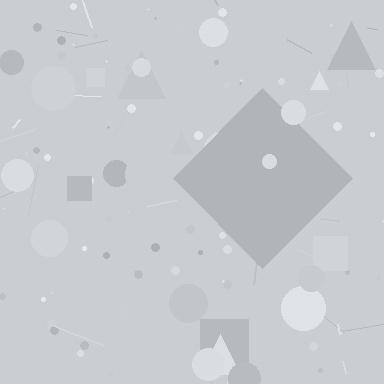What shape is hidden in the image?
A diamond is hidden in the image.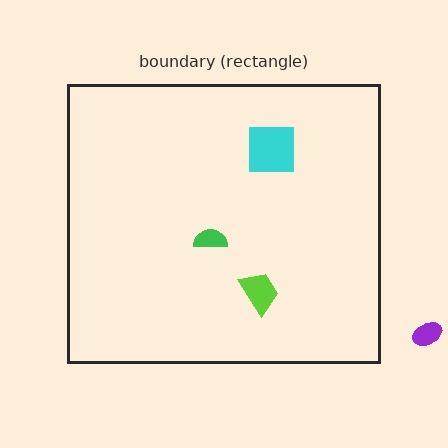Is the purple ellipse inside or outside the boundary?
Outside.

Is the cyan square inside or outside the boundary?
Inside.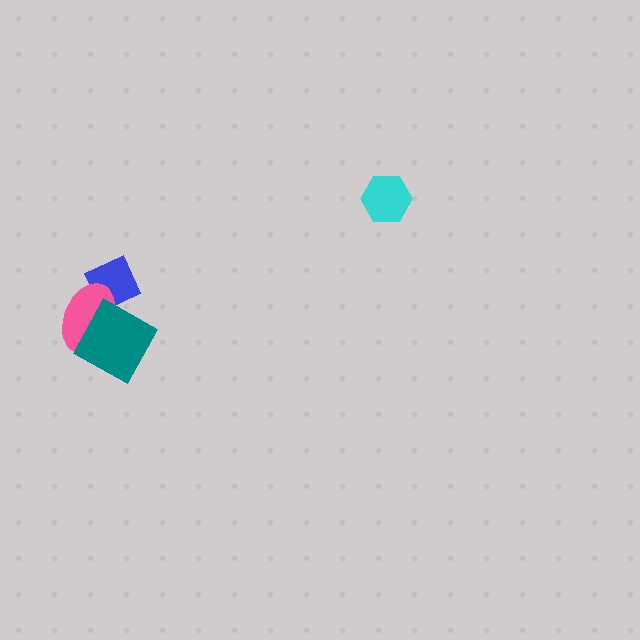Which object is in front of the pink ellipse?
The teal square is in front of the pink ellipse.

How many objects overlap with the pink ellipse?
2 objects overlap with the pink ellipse.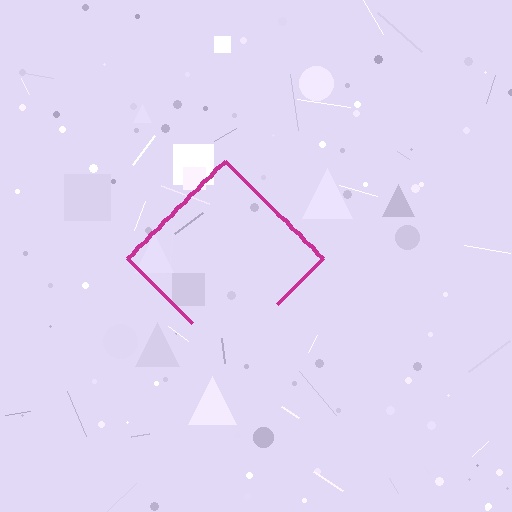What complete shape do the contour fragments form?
The contour fragments form a diamond.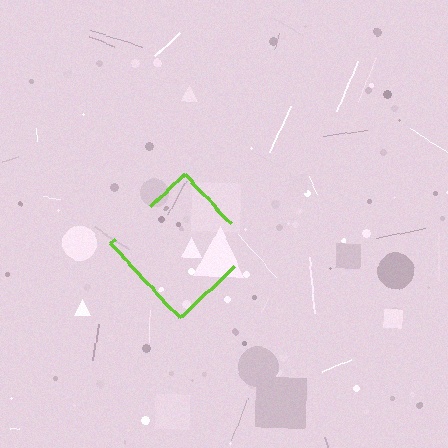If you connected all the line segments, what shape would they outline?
They would outline a diamond.